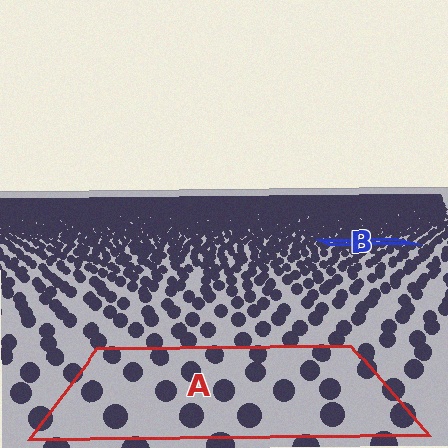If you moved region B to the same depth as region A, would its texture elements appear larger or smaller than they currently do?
They would appear larger. At a closer depth, the same texture elements are projected at a bigger on-screen size.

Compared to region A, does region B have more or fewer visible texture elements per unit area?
Region B has more texture elements per unit area — they are packed more densely because it is farther away.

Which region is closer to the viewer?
Region A is closer. The texture elements there are larger and more spread out.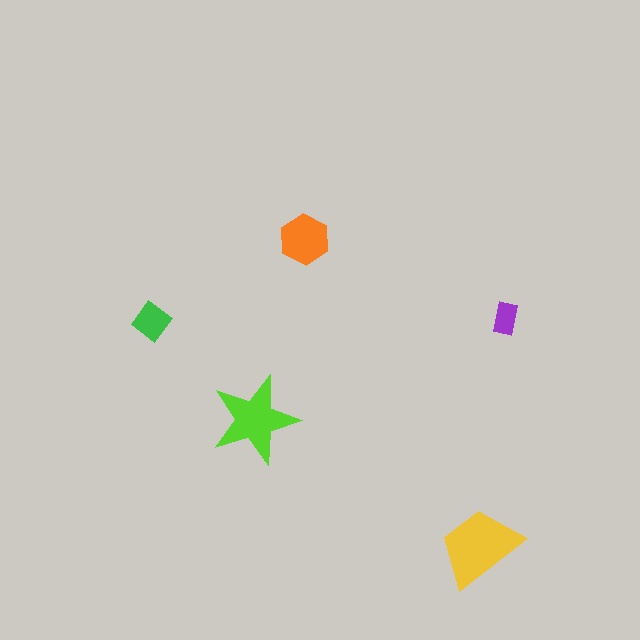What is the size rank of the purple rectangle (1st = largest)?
5th.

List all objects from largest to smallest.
The yellow trapezoid, the lime star, the orange hexagon, the green diamond, the purple rectangle.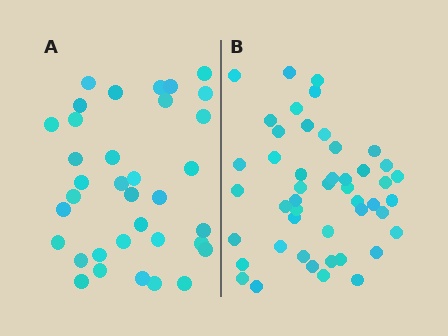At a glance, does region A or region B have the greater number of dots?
Region B (the right region) has more dots.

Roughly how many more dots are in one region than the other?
Region B has roughly 12 or so more dots than region A.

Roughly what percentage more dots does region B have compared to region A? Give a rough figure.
About 35% more.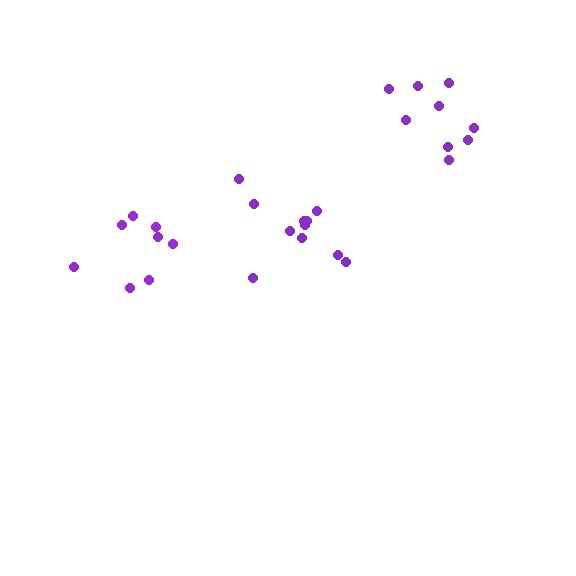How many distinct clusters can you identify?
There are 3 distinct clusters.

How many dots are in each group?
Group 1: 11 dots, Group 2: 9 dots, Group 3: 8 dots (28 total).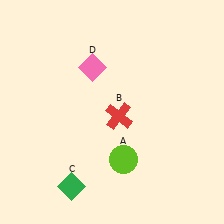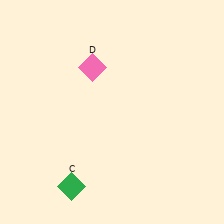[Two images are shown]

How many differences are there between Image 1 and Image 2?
There are 2 differences between the two images.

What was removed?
The red cross (B), the lime circle (A) were removed in Image 2.